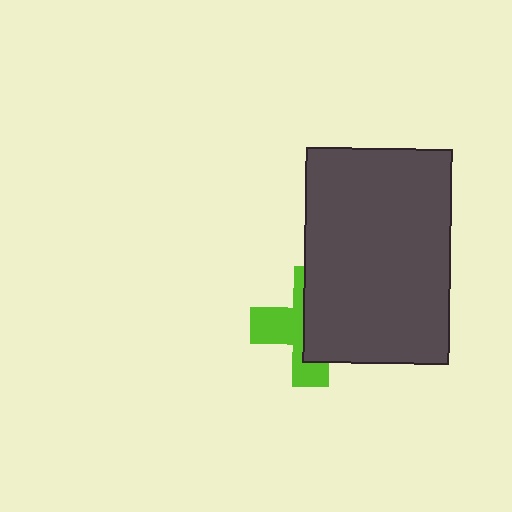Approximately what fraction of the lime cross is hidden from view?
Roughly 55% of the lime cross is hidden behind the dark gray rectangle.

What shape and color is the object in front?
The object in front is a dark gray rectangle.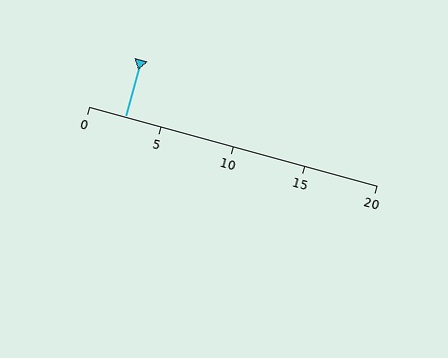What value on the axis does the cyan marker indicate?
The marker indicates approximately 2.5.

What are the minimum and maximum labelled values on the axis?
The axis runs from 0 to 20.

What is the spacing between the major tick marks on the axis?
The major ticks are spaced 5 apart.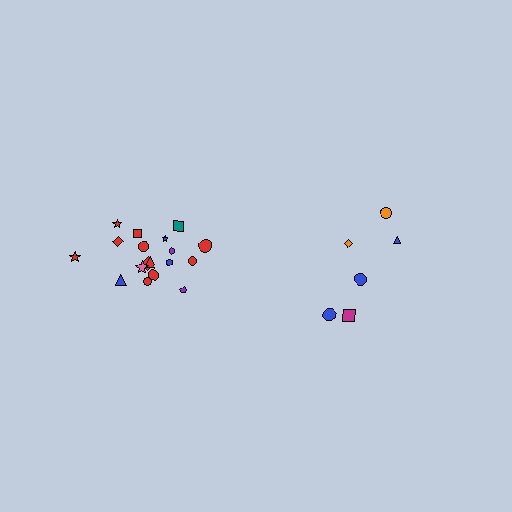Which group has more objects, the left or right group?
The left group.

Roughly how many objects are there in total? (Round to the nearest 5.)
Roughly 25 objects in total.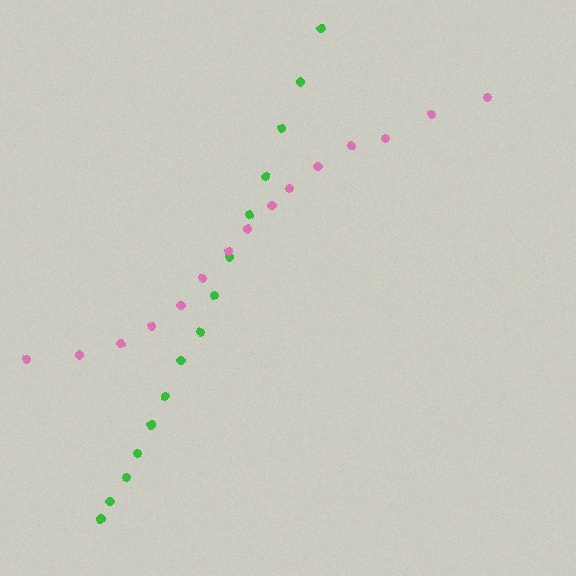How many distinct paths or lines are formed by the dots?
There are 2 distinct paths.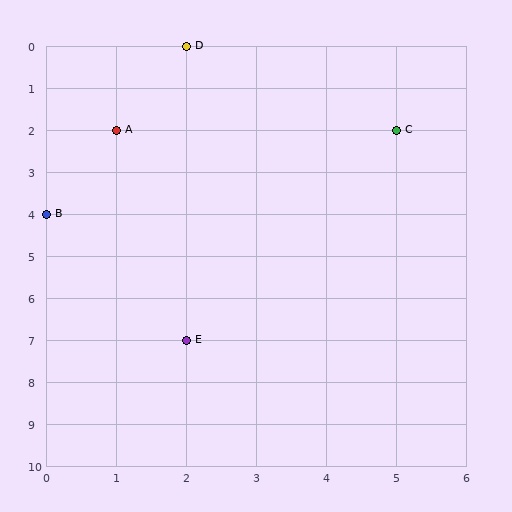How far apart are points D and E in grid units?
Points D and E are 7 rows apart.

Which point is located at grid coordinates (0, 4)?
Point B is at (0, 4).